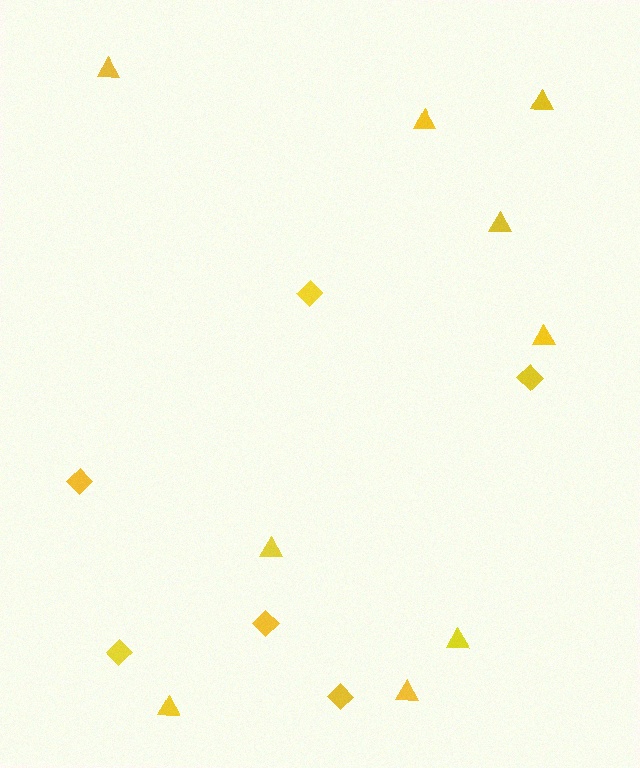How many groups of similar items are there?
There are 2 groups: one group of diamonds (6) and one group of triangles (9).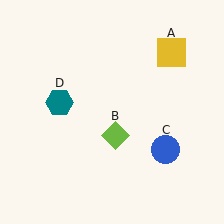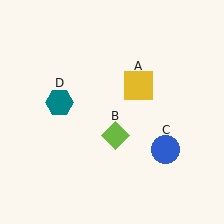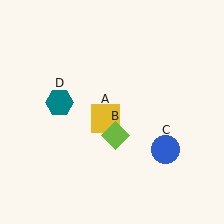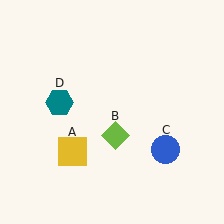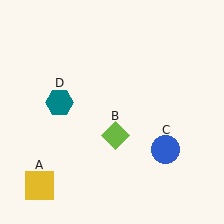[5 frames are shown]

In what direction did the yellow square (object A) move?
The yellow square (object A) moved down and to the left.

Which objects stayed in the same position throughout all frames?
Lime diamond (object B) and blue circle (object C) and teal hexagon (object D) remained stationary.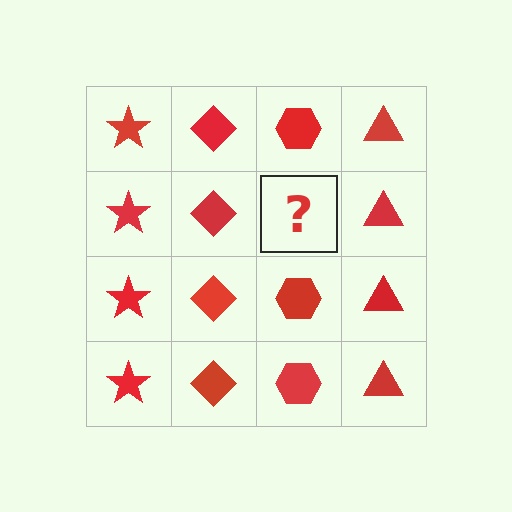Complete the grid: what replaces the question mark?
The question mark should be replaced with a red hexagon.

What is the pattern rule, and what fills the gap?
The rule is that each column has a consistent shape. The gap should be filled with a red hexagon.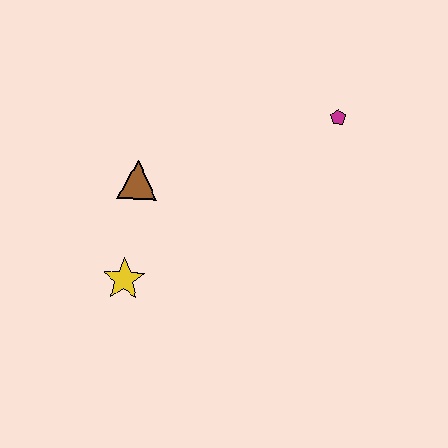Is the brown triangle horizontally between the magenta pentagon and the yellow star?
Yes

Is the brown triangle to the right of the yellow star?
Yes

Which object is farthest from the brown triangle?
The magenta pentagon is farthest from the brown triangle.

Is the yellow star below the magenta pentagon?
Yes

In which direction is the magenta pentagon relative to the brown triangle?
The magenta pentagon is to the right of the brown triangle.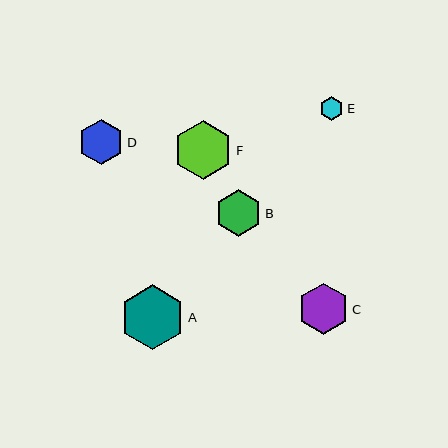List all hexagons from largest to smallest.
From largest to smallest: A, F, C, B, D, E.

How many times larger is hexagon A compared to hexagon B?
Hexagon A is approximately 1.4 times the size of hexagon B.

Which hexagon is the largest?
Hexagon A is the largest with a size of approximately 65 pixels.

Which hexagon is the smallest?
Hexagon E is the smallest with a size of approximately 24 pixels.